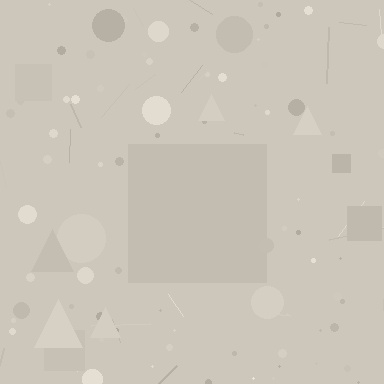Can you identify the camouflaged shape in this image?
The camouflaged shape is a square.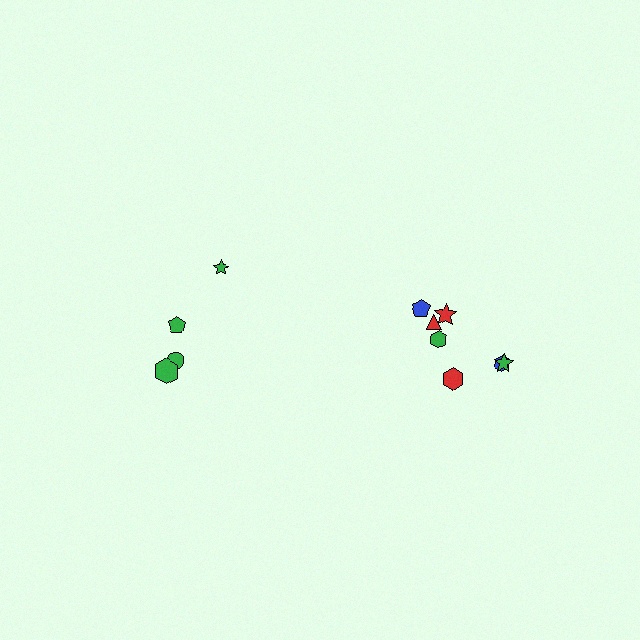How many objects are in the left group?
There are 4 objects.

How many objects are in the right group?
There are 7 objects.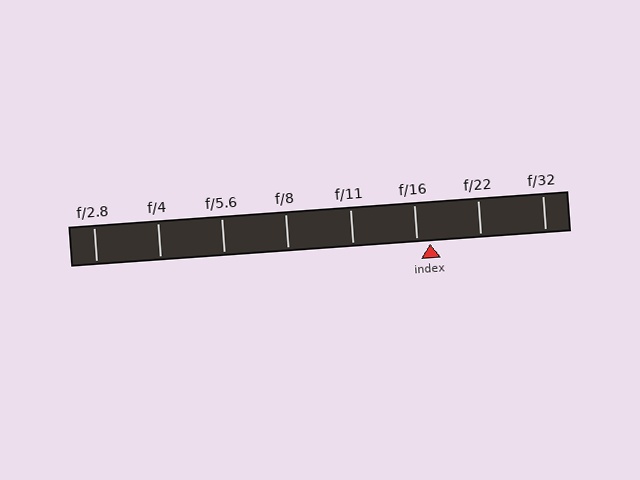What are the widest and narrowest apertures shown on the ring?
The widest aperture shown is f/2.8 and the narrowest is f/32.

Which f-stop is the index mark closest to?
The index mark is closest to f/16.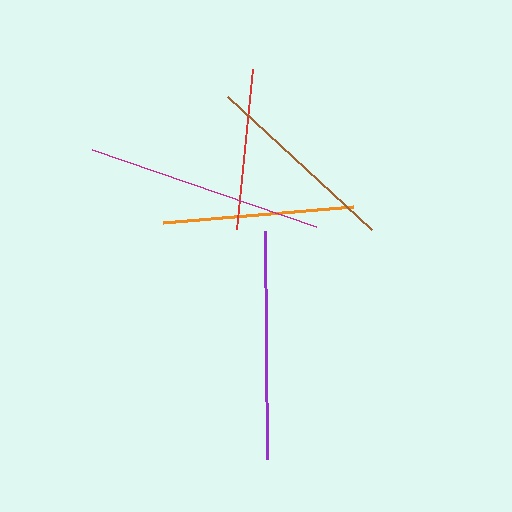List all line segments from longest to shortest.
From longest to shortest: magenta, purple, brown, orange, red.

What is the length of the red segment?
The red segment is approximately 161 pixels long.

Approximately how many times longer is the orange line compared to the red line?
The orange line is approximately 1.2 times the length of the red line.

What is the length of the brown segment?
The brown segment is approximately 196 pixels long.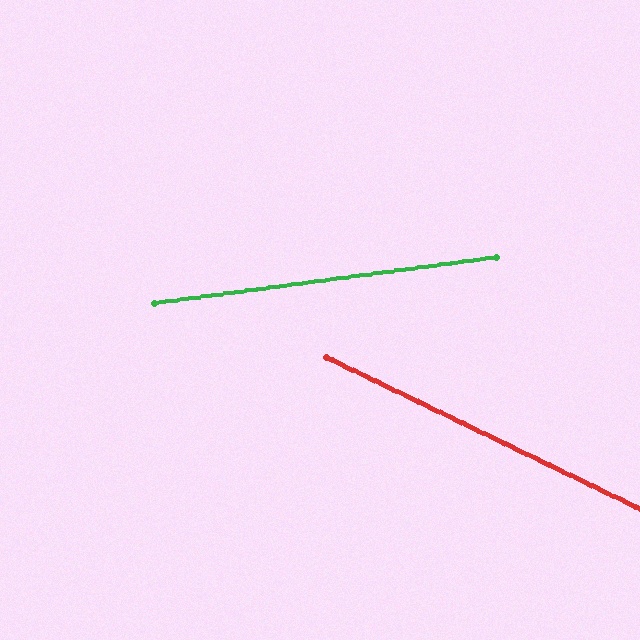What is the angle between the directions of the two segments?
Approximately 33 degrees.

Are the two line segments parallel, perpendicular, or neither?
Neither parallel nor perpendicular — they differ by about 33°.